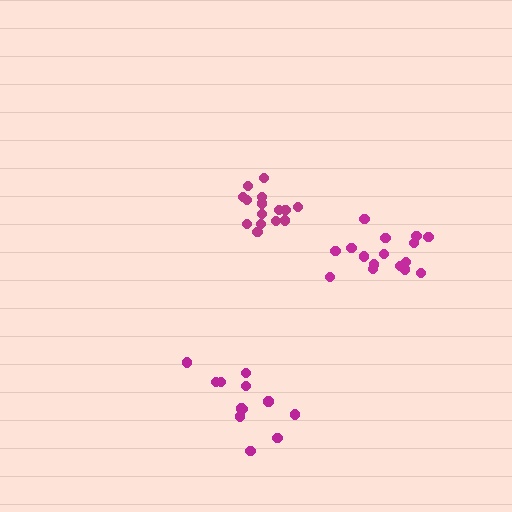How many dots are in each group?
Group 1: 15 dots, Group 2: 12 dots, Group 3: 16 dots (43 total).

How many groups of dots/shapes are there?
There are 3 groups.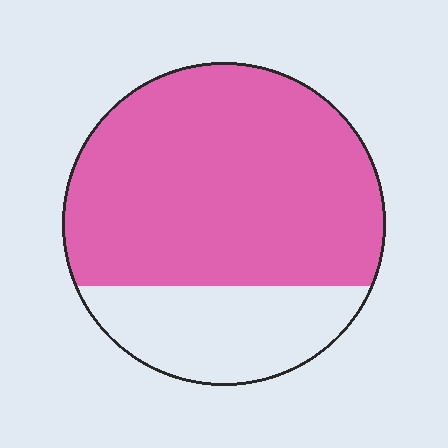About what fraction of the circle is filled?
About three quarters (3/4).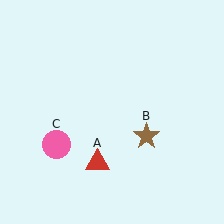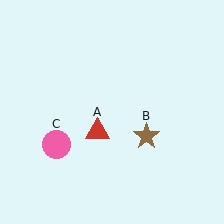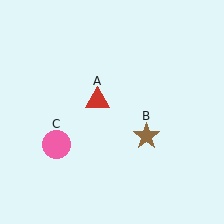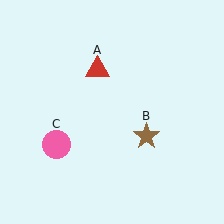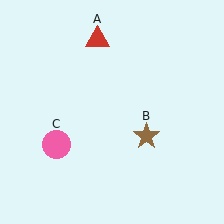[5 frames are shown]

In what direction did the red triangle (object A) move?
The red triangle (object A) moved up.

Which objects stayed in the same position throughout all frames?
Brown star (object B) and pink circle (object C) remained stationary.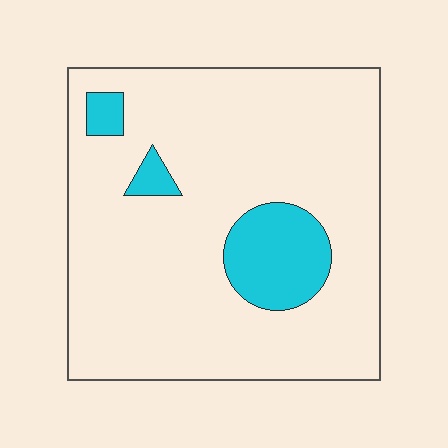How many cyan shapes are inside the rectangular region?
3.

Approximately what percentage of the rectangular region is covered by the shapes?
Approximately 15%.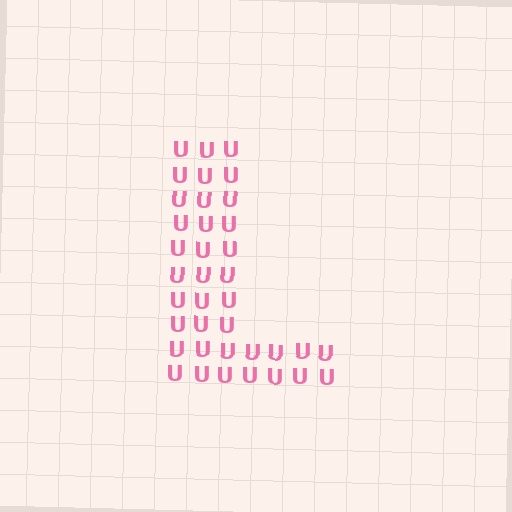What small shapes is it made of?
It is made of small letter U's.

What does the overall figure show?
The overall figure shows the letter L.